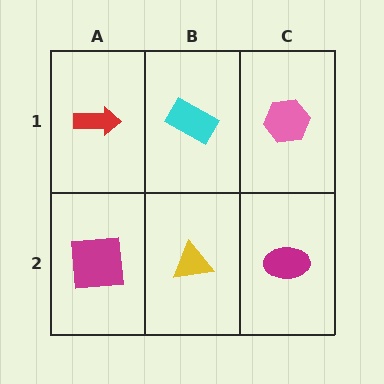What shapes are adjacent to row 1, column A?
A magenta square (row 2, column A), a cyan rectangle (row 1, column B).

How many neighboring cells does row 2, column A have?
2.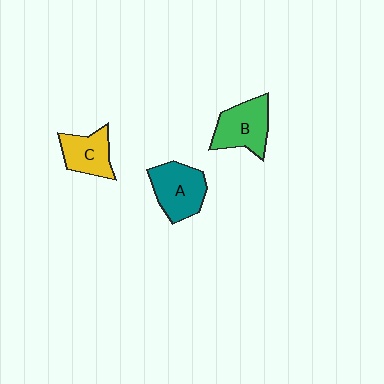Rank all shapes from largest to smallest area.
From largest to smallest: A (teal), B (green), C (yellow).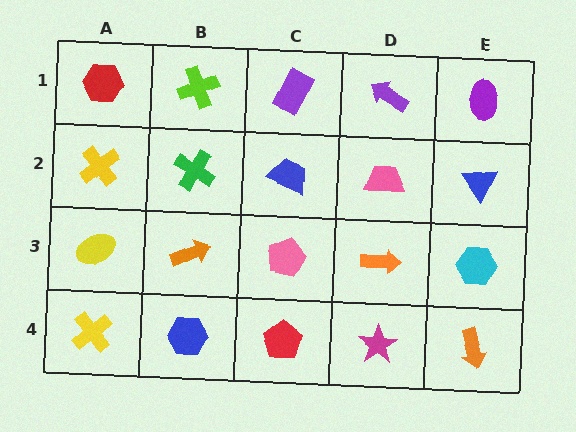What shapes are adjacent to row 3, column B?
A green cross (row 2, column B), a blue hexagon (row 4, column B), a yellow ellipse (row 3, column A), a pink pentagon (row 3, column C).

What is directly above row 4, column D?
An orange arrow.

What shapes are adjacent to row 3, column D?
A pink trapezoid (row 2, column D), a magenta star (row 4, column D), a pink pentagon (row 3, column C), a cyan hexagon (row 3, column E).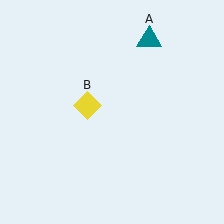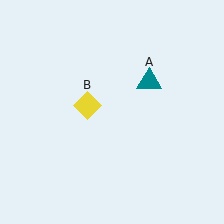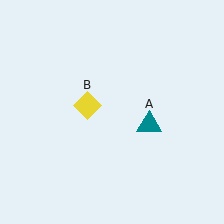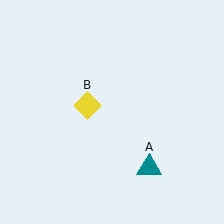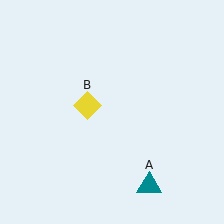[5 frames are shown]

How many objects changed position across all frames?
1 object changed position: teal triangle (object A).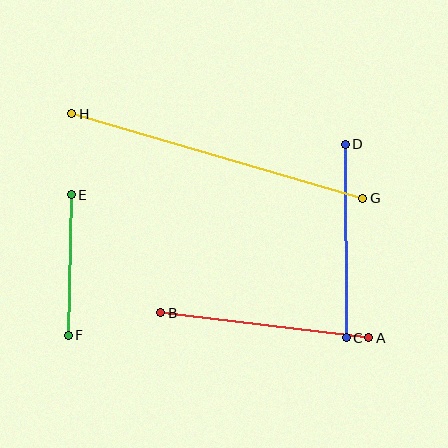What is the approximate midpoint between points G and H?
The midpoint is at approximately (217, 156) pixels.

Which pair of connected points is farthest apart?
Points G and H are farthest apart.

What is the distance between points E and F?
The distance is approximately 140 pixels.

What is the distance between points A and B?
The distance is approximately 210 pixels.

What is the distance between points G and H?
The distance is approximately 303 pixels.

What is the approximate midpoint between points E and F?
The midpoint is at approximately (70, 265) pixels.